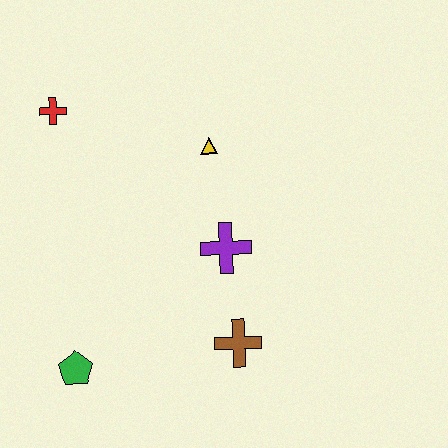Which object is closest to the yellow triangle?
The purple cross is closest to the yellow triangle.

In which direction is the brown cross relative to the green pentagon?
The brown cross is to the right of the green pentagon.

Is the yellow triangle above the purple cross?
Yes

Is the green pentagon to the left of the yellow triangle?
Yes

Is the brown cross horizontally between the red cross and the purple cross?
No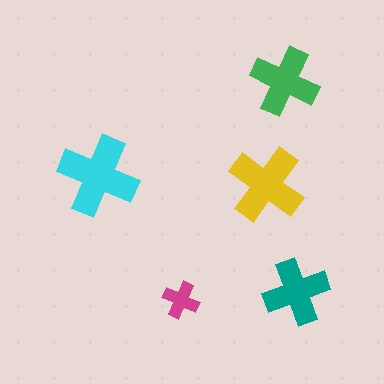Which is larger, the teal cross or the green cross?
The green one.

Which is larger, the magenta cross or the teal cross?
The teal one.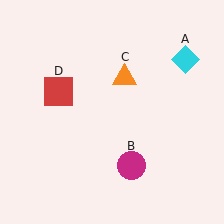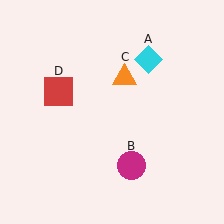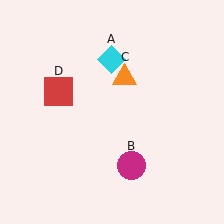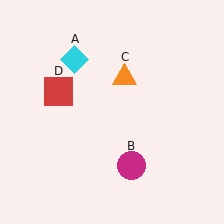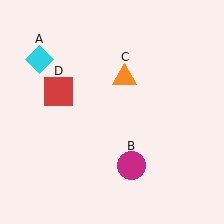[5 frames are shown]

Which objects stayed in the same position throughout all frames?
Magenta circle (object B) and orange triangle (object C) and red square (object D) remained stationary.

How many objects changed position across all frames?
1 object changed position: cyan diamond (object A).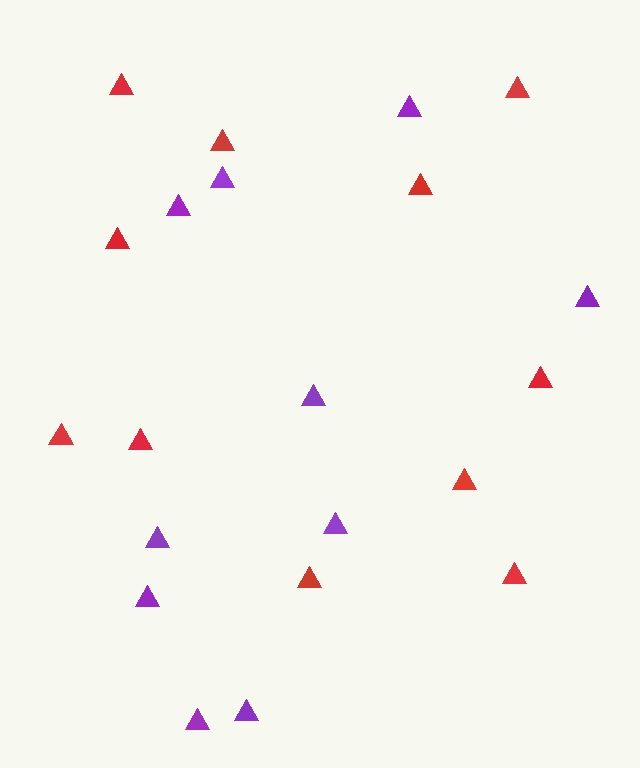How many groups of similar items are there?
There are 2 groups: one group of purple triangles (10) and one group of red triangles (11).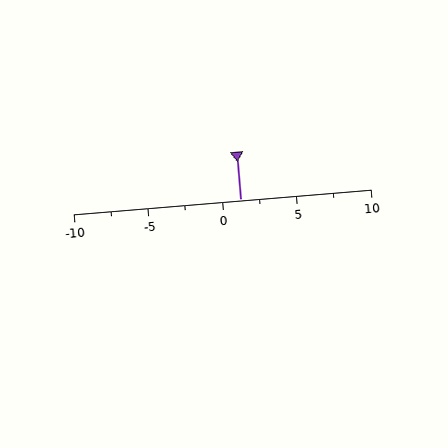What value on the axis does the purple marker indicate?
The marker indicates approximately 1.2.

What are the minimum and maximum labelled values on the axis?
The axis runs from -10 to 10.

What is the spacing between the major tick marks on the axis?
The major ticks are spaced 5 apart.